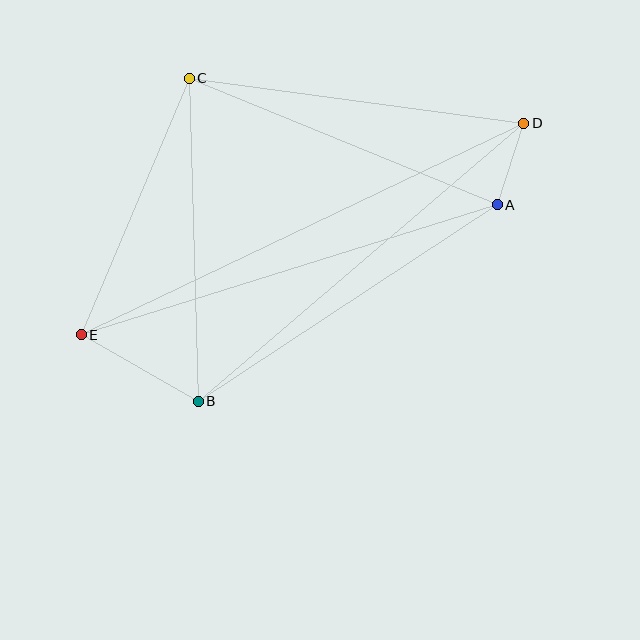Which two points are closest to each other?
Points A and D are closest to each other.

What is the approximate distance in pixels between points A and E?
The distance between A and E is approximately 436 pixels.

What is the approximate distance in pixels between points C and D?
The distance between C and D is approximately 337 pixels.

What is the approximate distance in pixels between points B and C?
The distance between B and C is approximately 323 pixels.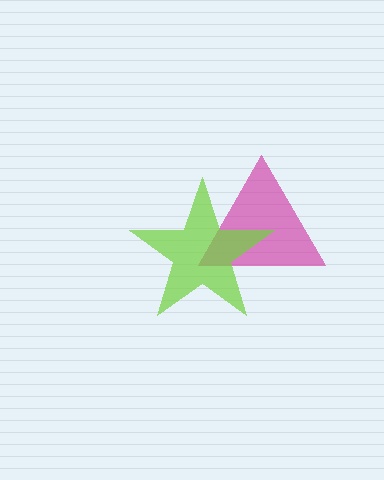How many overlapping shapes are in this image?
There are 2 overlapping shapes in the image.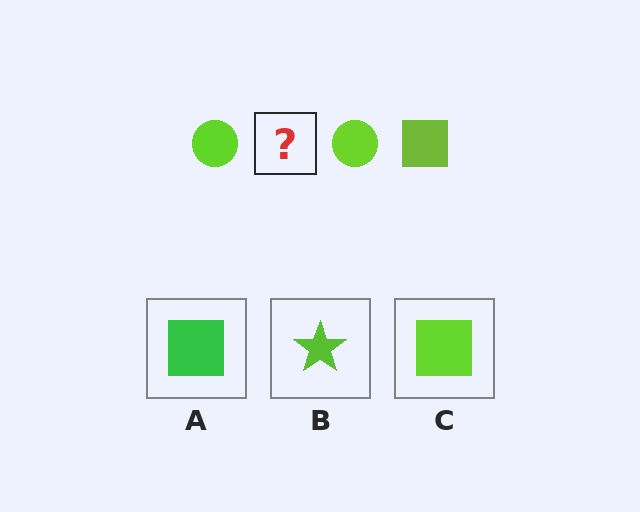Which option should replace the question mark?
Option C.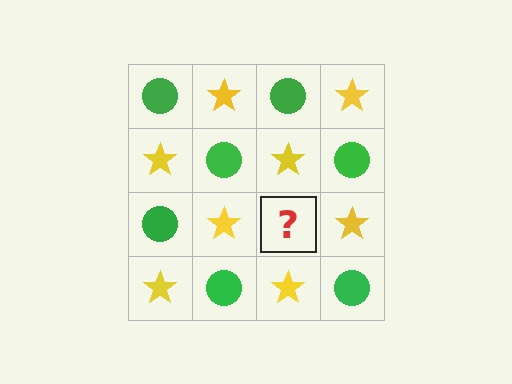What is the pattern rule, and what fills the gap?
The rule is that it alternates green circle and yellow star in a checkerboard pattern. The gap should be filled with a green circle.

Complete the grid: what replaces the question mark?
The question mark should be replaced with a green circle.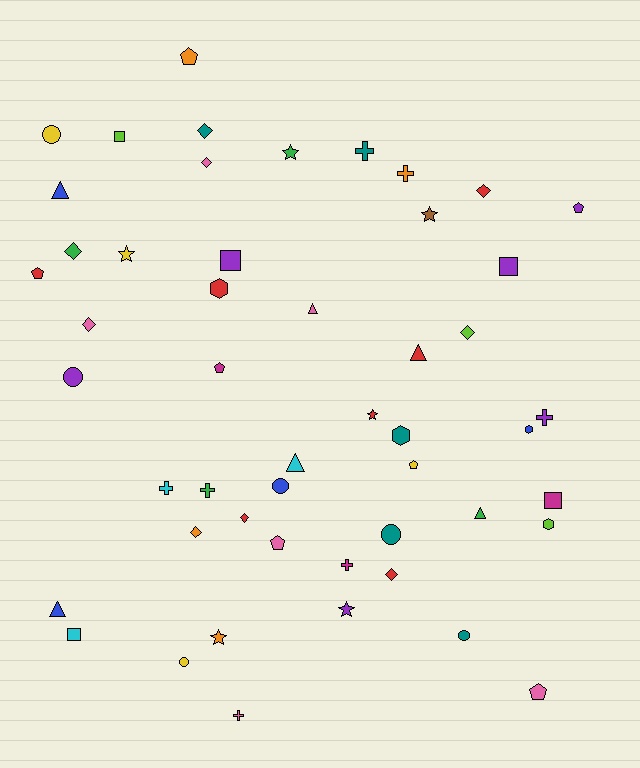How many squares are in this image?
There are 5 squares.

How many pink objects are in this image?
There are 6 pink objects.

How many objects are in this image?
There are 50 objects.